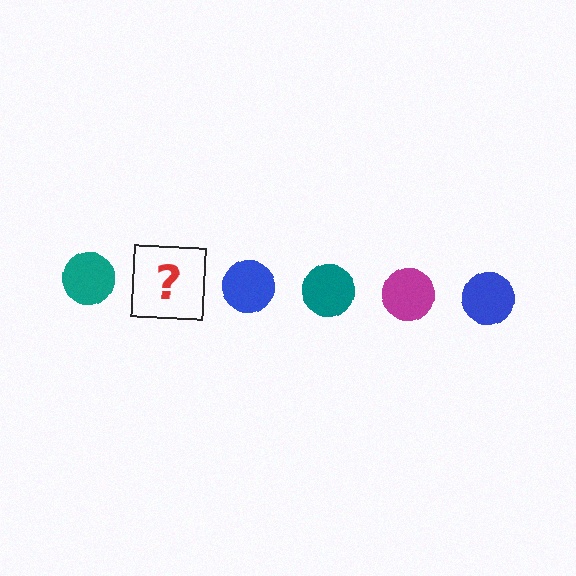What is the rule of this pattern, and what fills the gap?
The rule is that the pattern cycles through teal, magenta, blue circles. The gap should be filled with a magenta circle.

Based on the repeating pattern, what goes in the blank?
The blank should be a magenta circle.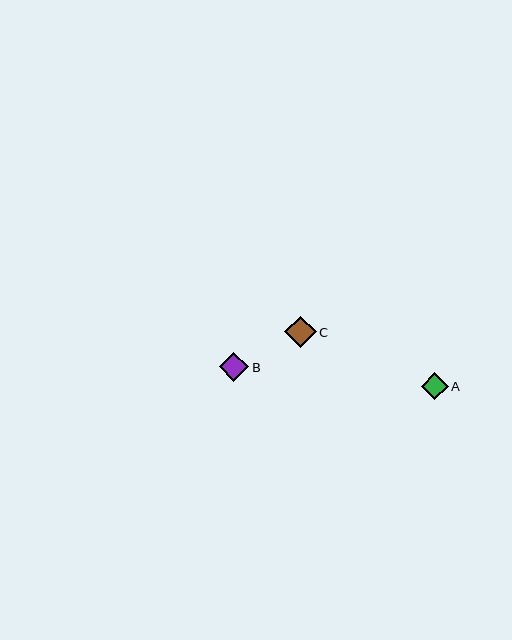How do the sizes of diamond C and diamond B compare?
Diamond C and diamond B are approximately the same size.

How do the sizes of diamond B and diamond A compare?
Diamond B and diamond A are approximately the same size.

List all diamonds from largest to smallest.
From largest to smallest: C, B, A.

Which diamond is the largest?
Diamond C is the largest with a size of approximately 31 pixels.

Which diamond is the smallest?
Diamond A is the smallest with a size of approximately 27 pixels.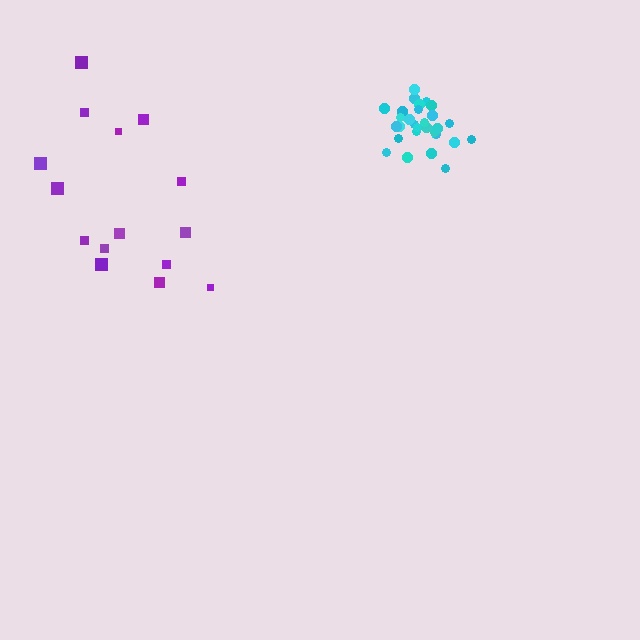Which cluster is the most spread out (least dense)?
Purple.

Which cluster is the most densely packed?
Cyan.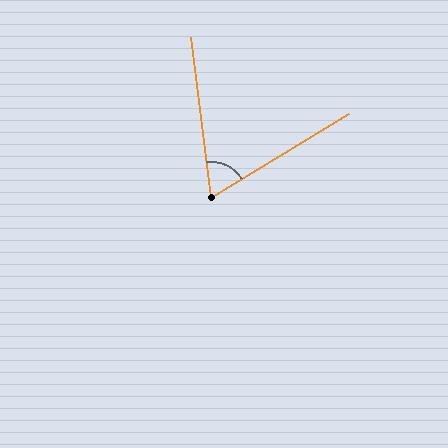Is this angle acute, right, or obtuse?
It is acute.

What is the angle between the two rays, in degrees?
Approximately 66 degrees.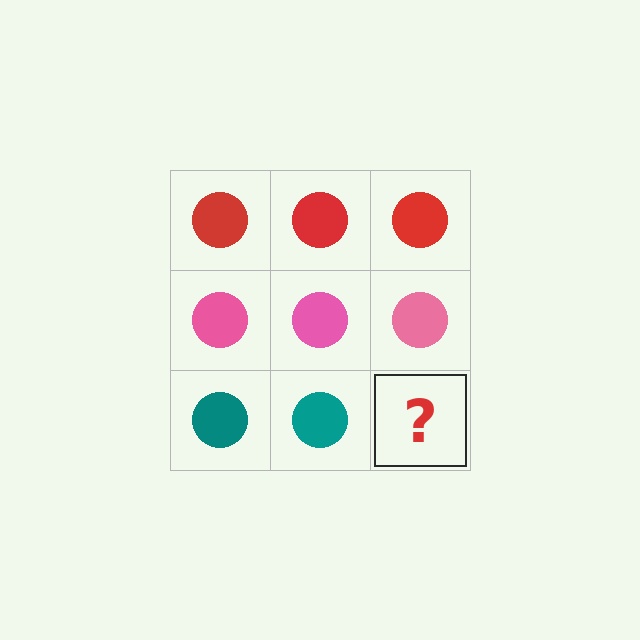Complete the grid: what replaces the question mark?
The question mark should be replaced with a teal circle.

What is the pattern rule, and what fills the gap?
The rule is that each row has a consistent color. The gap should be filled with a teal circle.